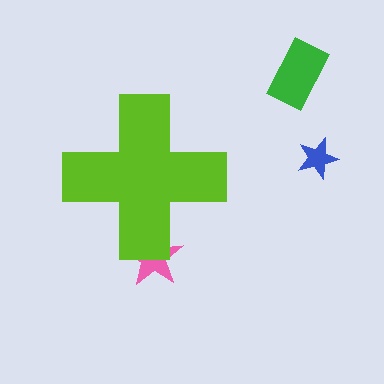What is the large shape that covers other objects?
A lime cross.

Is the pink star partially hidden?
Yes, the pink star is partially hidden behind the lime cross.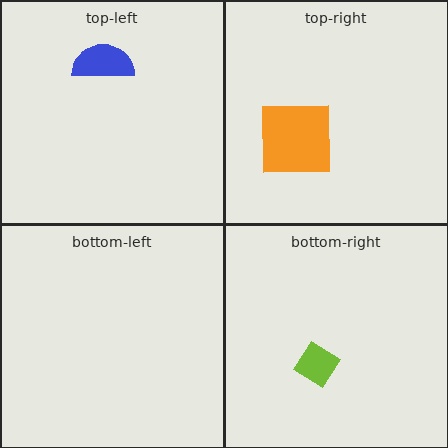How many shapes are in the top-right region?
1.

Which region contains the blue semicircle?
The top-left region.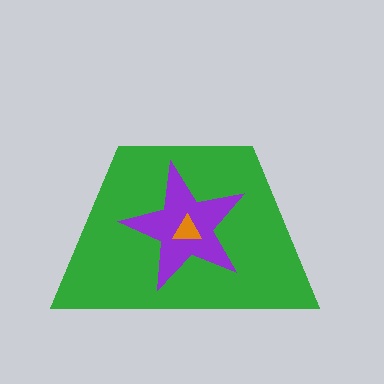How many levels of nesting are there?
3.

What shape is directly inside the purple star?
The orange triangle.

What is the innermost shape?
The orange triangle.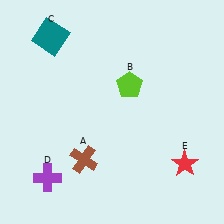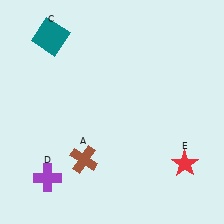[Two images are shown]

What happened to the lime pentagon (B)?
The lime pentagon (B) was removed in Image 2. It was in the top-right area of Image 1.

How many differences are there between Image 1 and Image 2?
There is 1 difference between the two images.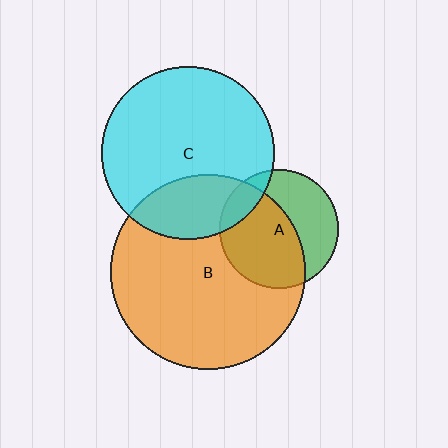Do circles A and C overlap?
Yes.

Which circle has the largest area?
Circle B (orange).